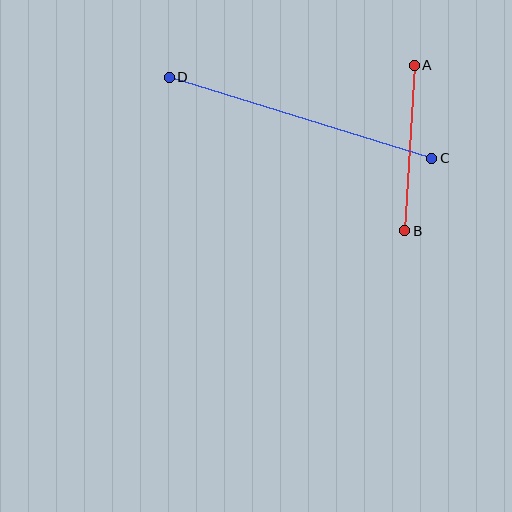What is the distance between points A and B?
The distance is approximately 166 pixels.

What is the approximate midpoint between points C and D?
The midpoint is at approximately (301, 118) pixels.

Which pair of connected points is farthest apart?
Points C and D are farthest apart.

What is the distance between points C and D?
The distance is approximately 275 pixels.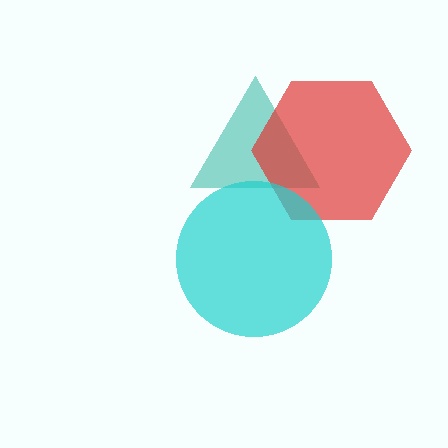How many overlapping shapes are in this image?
There are 3 overlapping shapes in the image.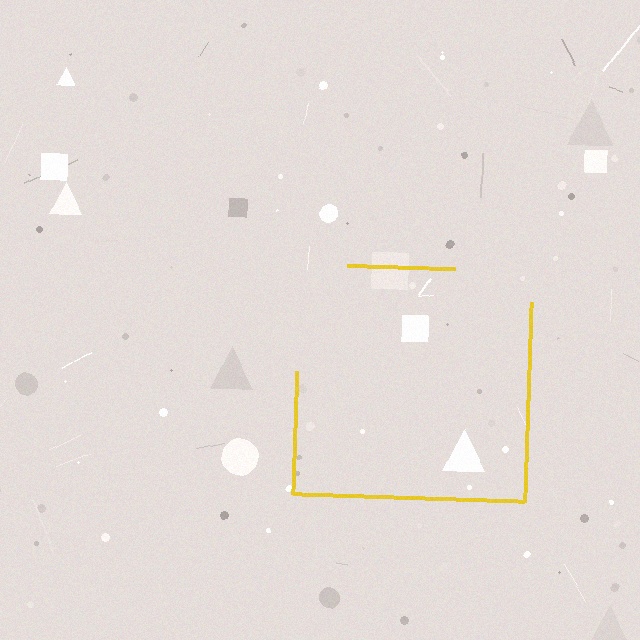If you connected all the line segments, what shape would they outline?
They would outline a square.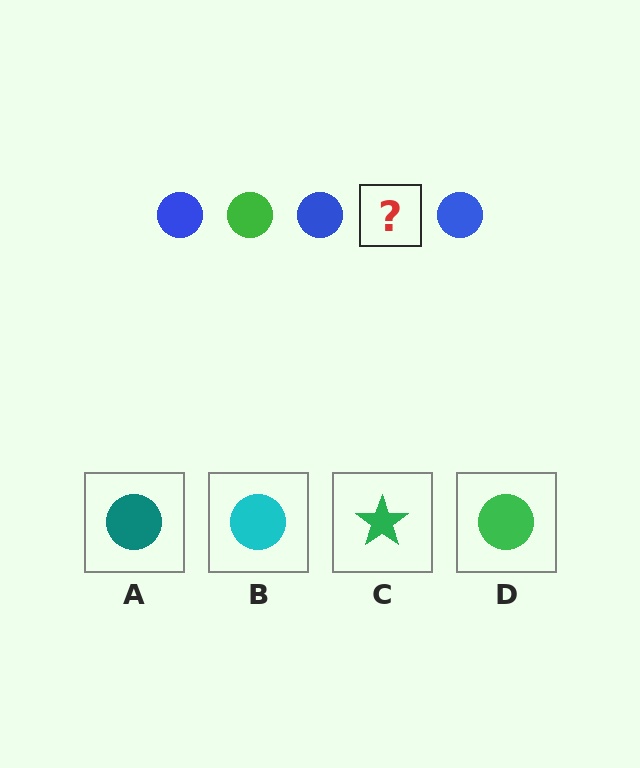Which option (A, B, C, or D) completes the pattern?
D.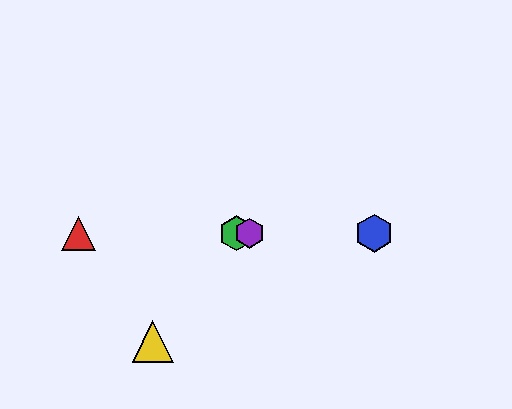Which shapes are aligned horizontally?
The red triangle, the blue hexagon, the green hexagon, the purple hexagon are aligned horizontally.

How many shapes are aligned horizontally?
4 shapes (the red triangle, the blue hexagon, the green hexagon, the purple hexagon) are aligned horizontally.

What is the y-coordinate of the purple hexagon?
The purple hexagon is at y≈233.